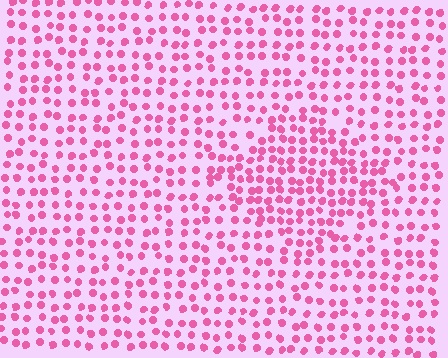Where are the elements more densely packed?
The elements are more densely packed inside the diamond boundary.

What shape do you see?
I see a diamond.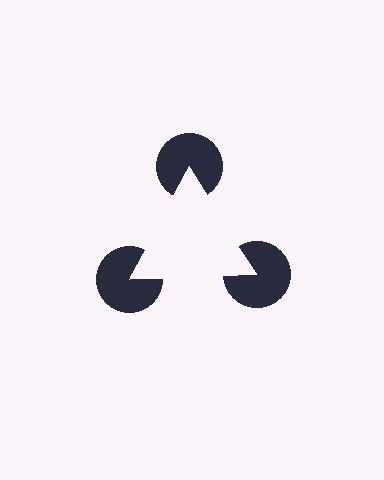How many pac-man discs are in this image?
There are 3 — one at each vertex of the illusory triangle.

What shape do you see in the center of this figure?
An illusory triangle — its edges are inferred from the aligned wedge cuts in the pac-man discs, not physically drawn.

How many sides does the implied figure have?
3 sides.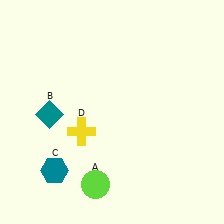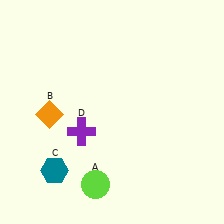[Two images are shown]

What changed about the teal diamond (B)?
In Image 1, B is teal. In Image 2, it changed to orange.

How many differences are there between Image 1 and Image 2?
There are 2 differences between the two images.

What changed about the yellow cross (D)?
In Image 1, D is yellow. In Image 2, it changed to purple.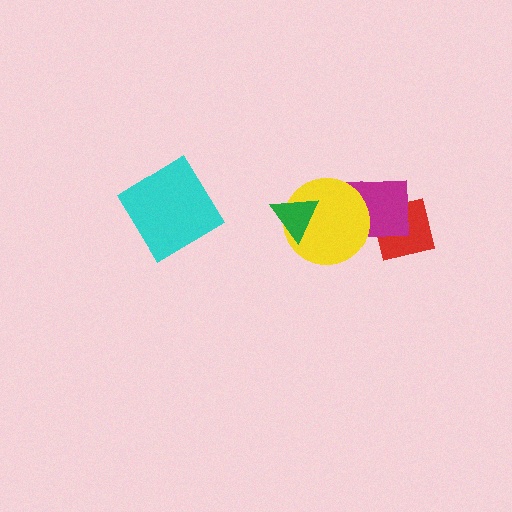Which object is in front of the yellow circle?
The green triangle is in front of the yellow circle.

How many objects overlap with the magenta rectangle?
2 objects overlap with the magenta rectangle.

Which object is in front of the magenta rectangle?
The yellow circle is in front of the magenta rectangle.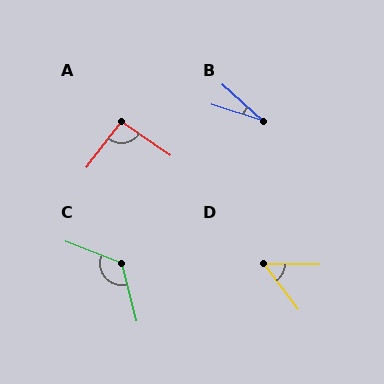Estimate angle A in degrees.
Approximately 92 degrees.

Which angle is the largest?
C, at approximately 125 degrees.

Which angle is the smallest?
B, at approximately 24 degrees.